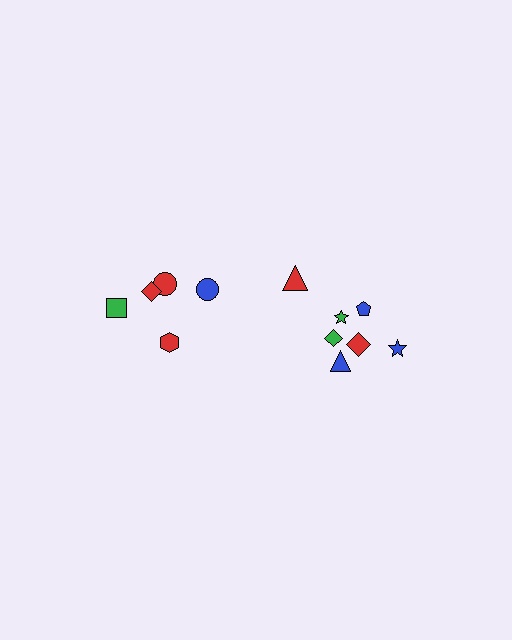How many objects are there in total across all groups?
There are 12 objects.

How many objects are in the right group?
There are 7 objects.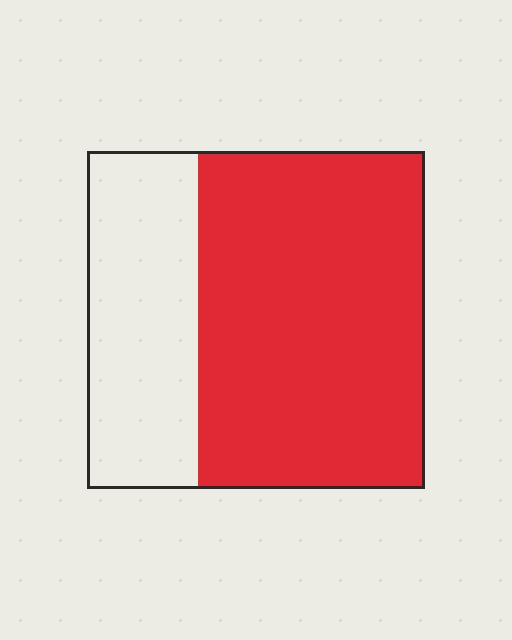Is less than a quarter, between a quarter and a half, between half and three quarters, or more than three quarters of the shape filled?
Between half and three quarters.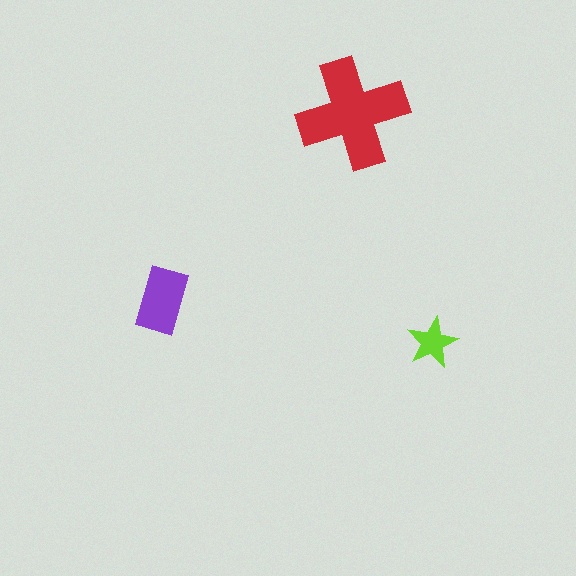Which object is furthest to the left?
The purple rectangle is leftmost.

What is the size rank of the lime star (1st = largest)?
3rd.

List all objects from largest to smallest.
The red cross, the purple rectangle, the lime star.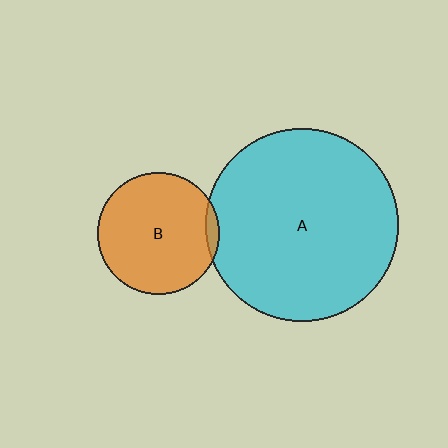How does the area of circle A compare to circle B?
Approximately 2.5 times.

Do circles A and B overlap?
Yes.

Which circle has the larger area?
Circle A (cyan).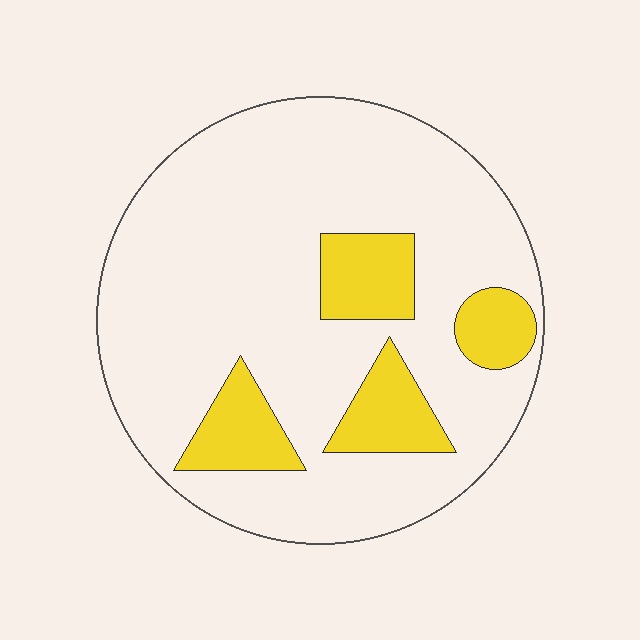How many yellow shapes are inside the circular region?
4.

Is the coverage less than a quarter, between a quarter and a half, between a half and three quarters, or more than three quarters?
Less than a quarter.